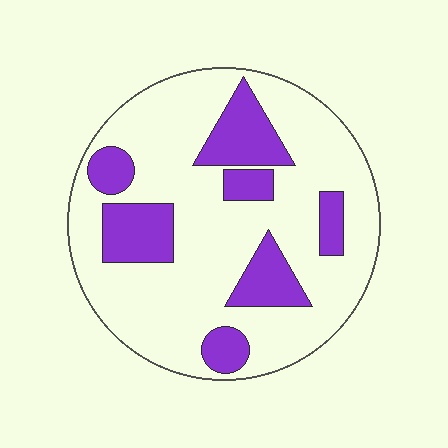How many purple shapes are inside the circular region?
7.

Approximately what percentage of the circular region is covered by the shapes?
Approximately 25%.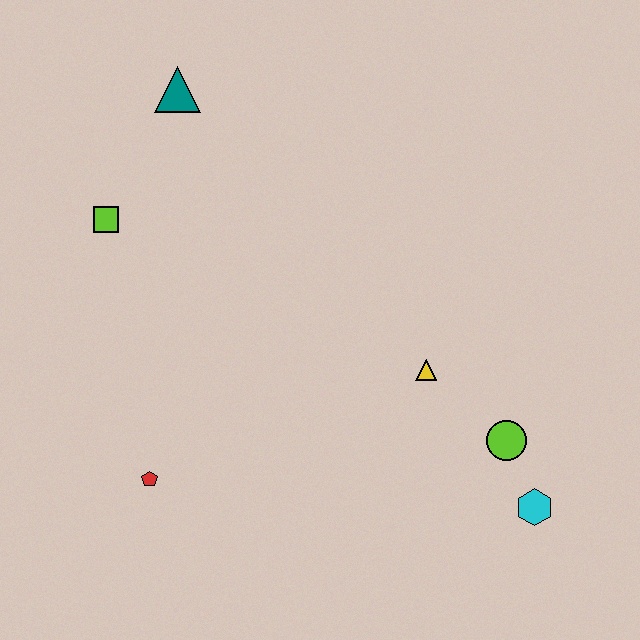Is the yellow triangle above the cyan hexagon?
Yes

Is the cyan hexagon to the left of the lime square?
No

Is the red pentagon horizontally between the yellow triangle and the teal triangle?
No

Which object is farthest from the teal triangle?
The cyan hexagon is farthest from the teal triangle.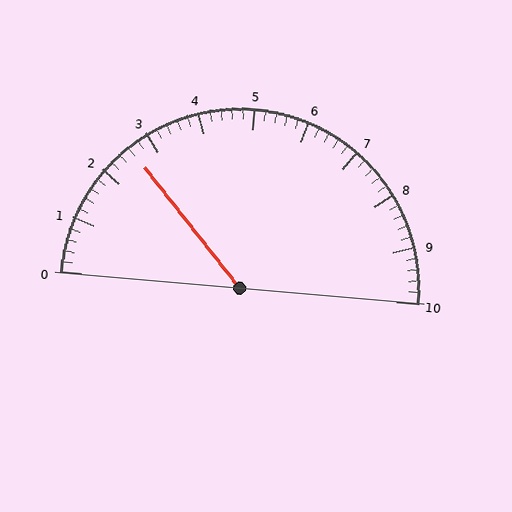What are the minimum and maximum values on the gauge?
The gauge ranges from 0 to 10.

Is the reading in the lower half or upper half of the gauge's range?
The reading is in the lower half of the range (0 to 10).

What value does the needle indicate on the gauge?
The needle indicates approximately 2.6.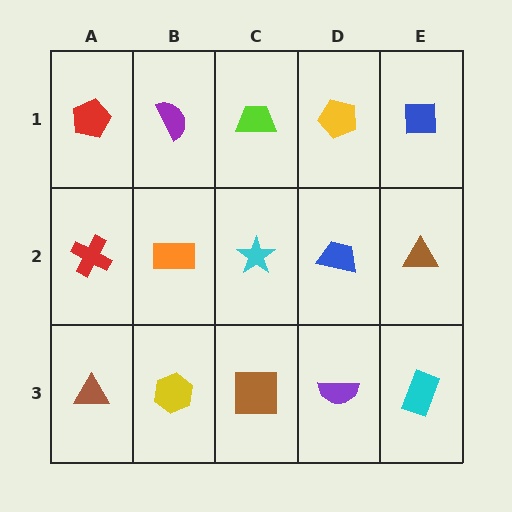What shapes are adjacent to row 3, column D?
A blue trapezoid (row 2, column D), a brown square (row 3, column C), a cyan rectangle (row 3, column E).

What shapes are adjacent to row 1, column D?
A blue trapezoid (row 2, column D), a lime trapezoid (row 1, column C), a blue square (row 1, column E).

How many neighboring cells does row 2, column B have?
4.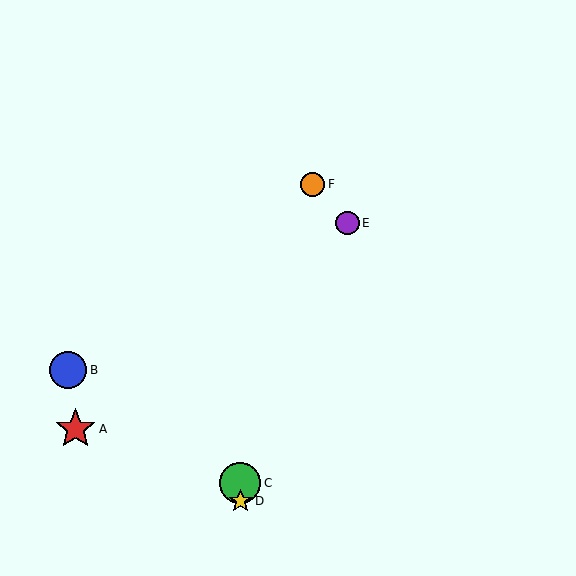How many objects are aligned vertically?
2 objects (C, D) are aligned vertically.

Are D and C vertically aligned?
Yes, both are at x≈240.